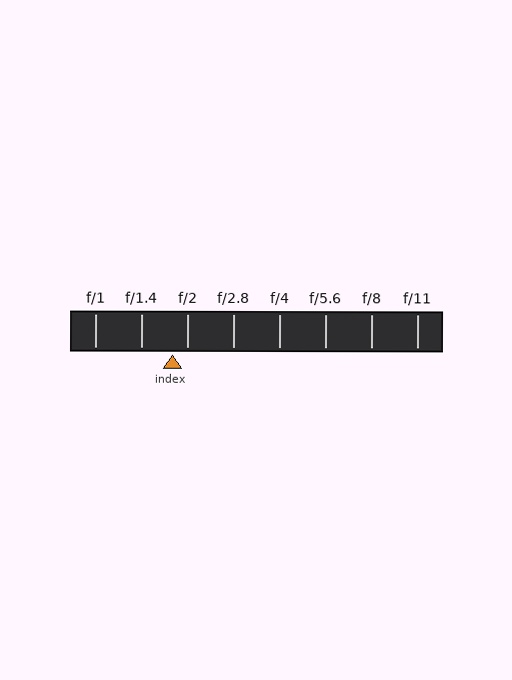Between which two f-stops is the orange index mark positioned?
The index mark is between f/1.4 and f/2.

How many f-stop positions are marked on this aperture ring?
There are 8 f-stop positions marked.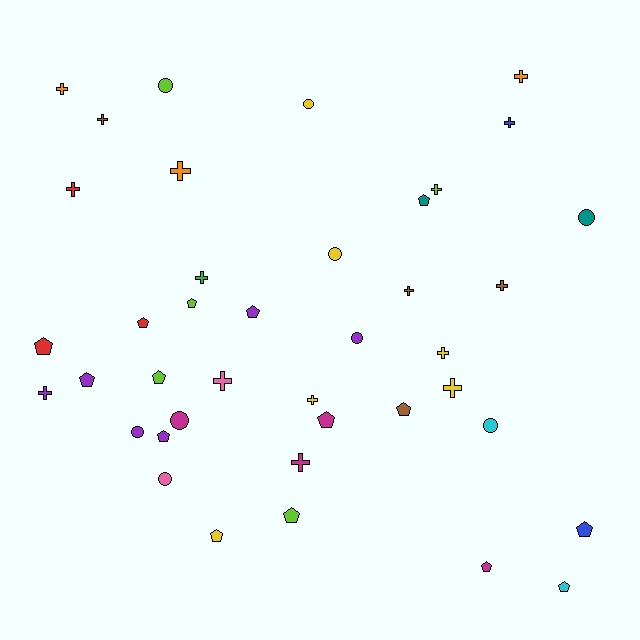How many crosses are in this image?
There are 16 crosses.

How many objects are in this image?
There are 40 objects.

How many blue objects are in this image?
There are 2 blue objects.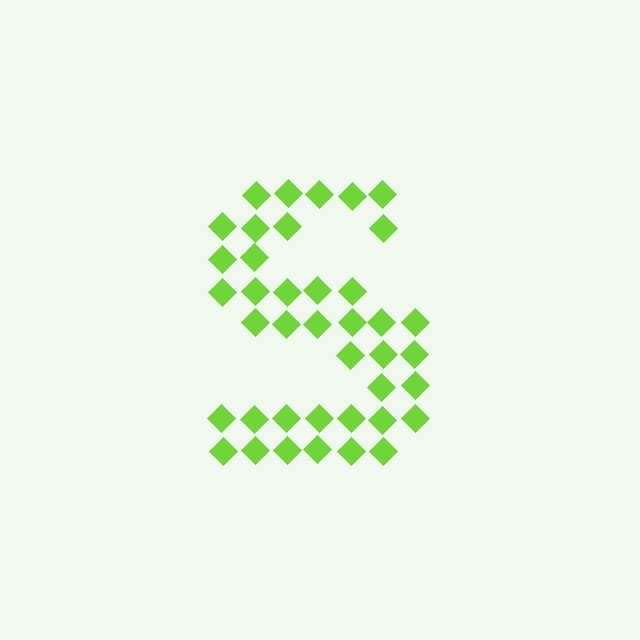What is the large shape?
The large shape is the letter S.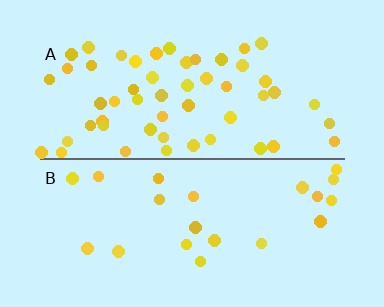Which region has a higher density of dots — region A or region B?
A (the top).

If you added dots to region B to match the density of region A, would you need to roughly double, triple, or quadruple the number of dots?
Approximately double.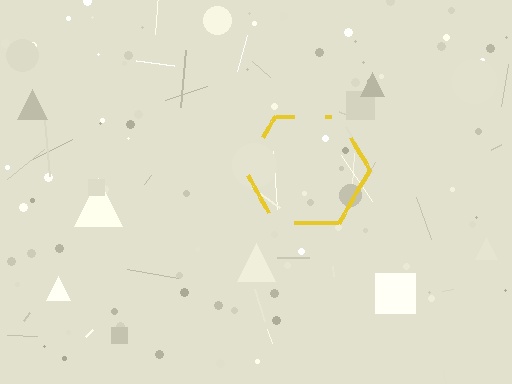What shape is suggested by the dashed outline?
The dashed outline suggests a hexagon.